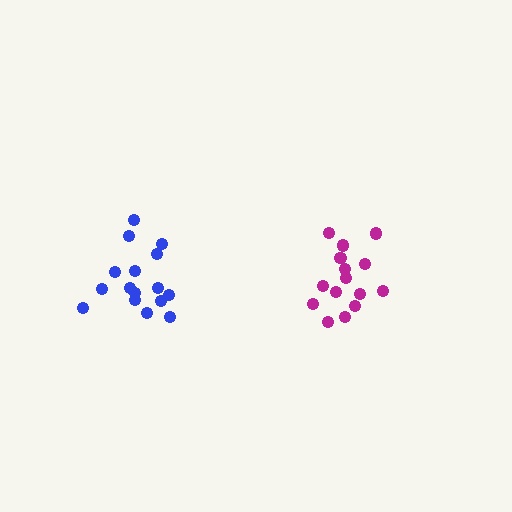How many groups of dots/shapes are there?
There are 2 groups.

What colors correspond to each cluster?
The clusters are colored: blue, magenta.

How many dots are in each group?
Group 1: 16 dots, Group 2: 15 dots (31 total).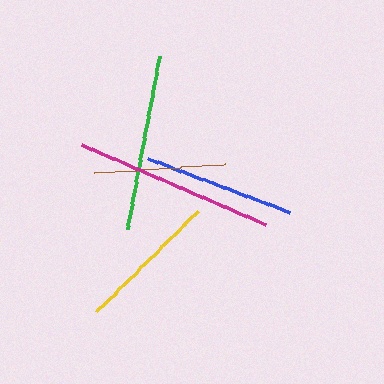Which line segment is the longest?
The magenta line is the longest at approximately 201 pixels.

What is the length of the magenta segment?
The magenta segment is approximately 201 pixels long.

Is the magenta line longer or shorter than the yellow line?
The magenta line is longer than the yellow line.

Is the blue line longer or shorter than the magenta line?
The magenta line is longer than the blue line.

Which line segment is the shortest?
The brown line is the shortest at approximately 131 pixels.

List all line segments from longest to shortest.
From longest to shortest: magenta, green, blue, yellow, brown.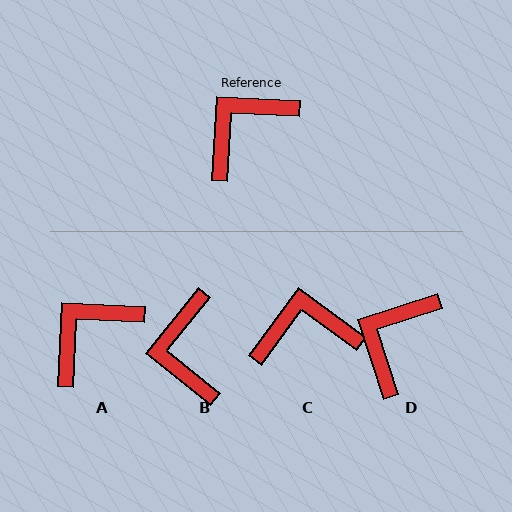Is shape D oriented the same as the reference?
No, it is off by about 21 degrees.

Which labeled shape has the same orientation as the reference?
A.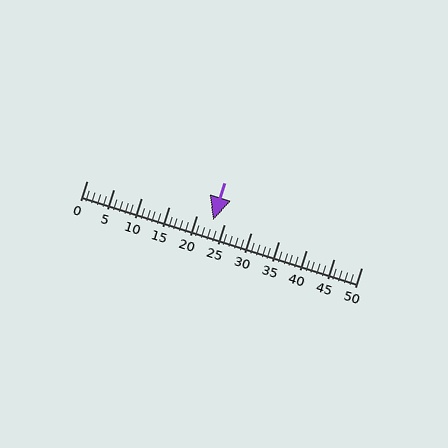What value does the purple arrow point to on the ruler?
The purple arrow points to approximately 23.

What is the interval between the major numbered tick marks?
The major tick marks are spaced 5 units apart.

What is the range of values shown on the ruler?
The ruler shows values from 0 to 50.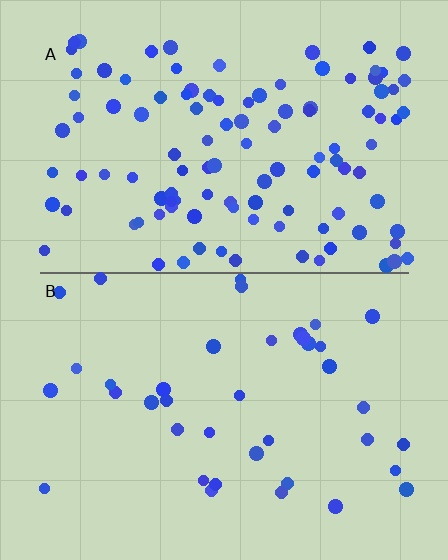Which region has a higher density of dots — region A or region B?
A (the top).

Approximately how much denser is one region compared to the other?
Approximately 2.9× — region A over region B.